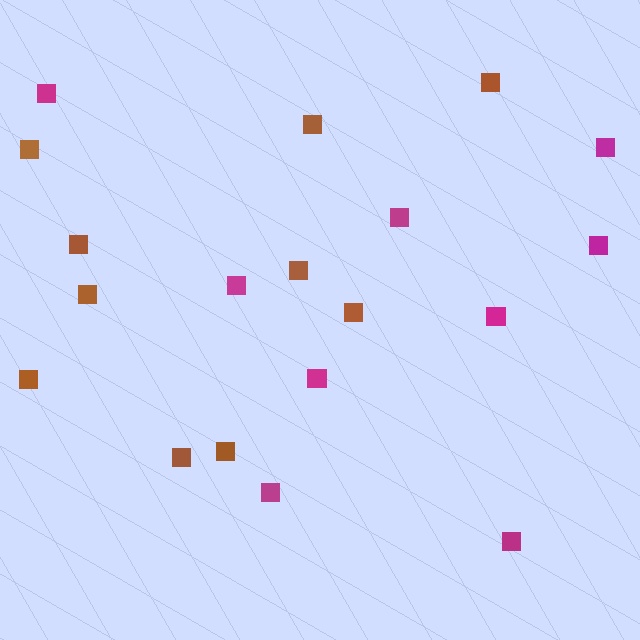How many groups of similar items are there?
There are 2 groups: one group of brown squares (10) and one group of magenta squares (9).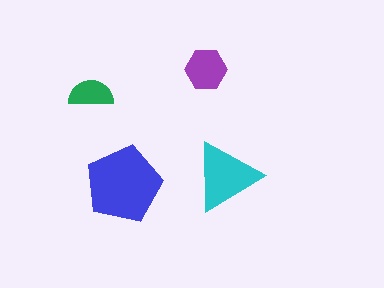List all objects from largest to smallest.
The blue pentagon, the cyan triangle, the purple hexagon, the green semicircle.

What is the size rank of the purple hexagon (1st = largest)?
3rd.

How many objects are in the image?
There are 4 objects in the image.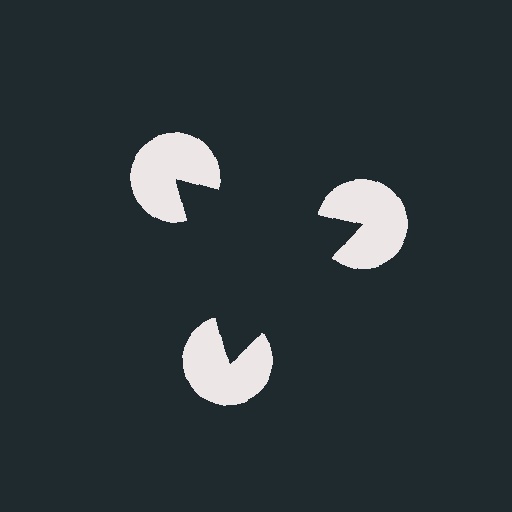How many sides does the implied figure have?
3 sides.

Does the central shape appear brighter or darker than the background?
It typically appears slightly darker than the background, even though no actual brightness change is drawn.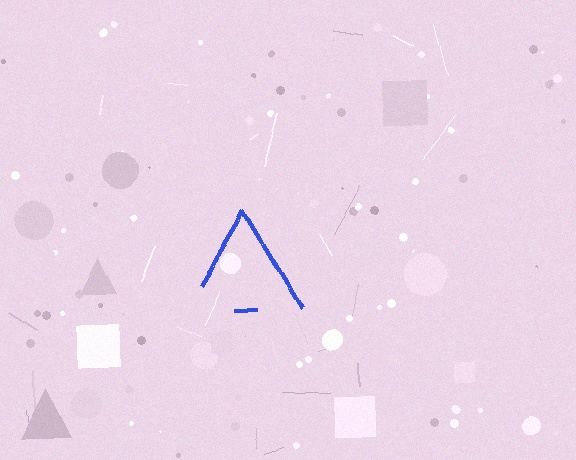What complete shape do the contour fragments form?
The contour fragments form a triangle.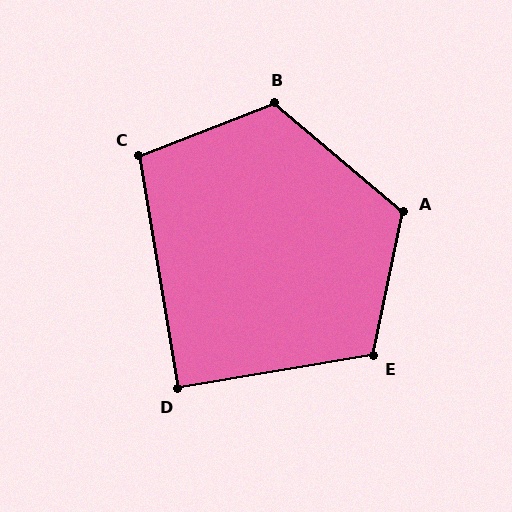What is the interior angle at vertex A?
Approximately 118 degrees (obtuse).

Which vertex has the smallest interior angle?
D, at approximately 90 degrees.